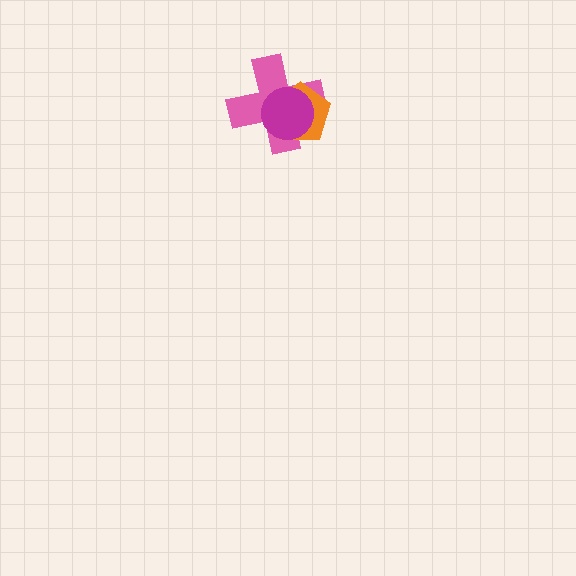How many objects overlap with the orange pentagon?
2 objects overlap with the orange pentagon.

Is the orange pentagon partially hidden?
Yes, it is partially covered by another shape.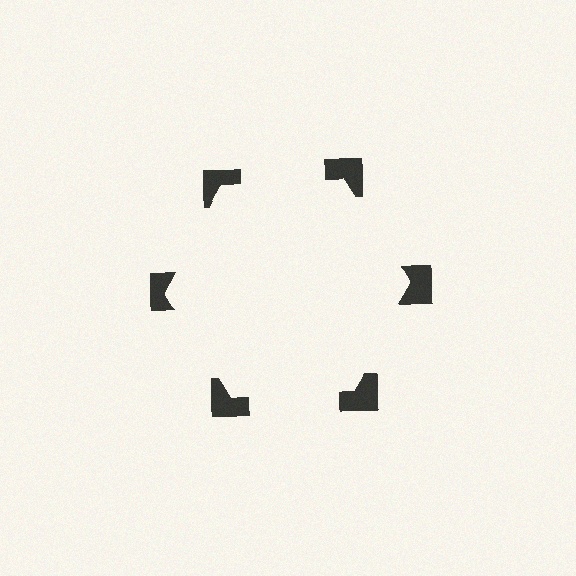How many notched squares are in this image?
There are 6 — one at each vertex of the illusory hexagon.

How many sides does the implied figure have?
6 sides.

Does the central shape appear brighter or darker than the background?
It typically appears slightly brighter than the background, even though no actual brightness change is drawn.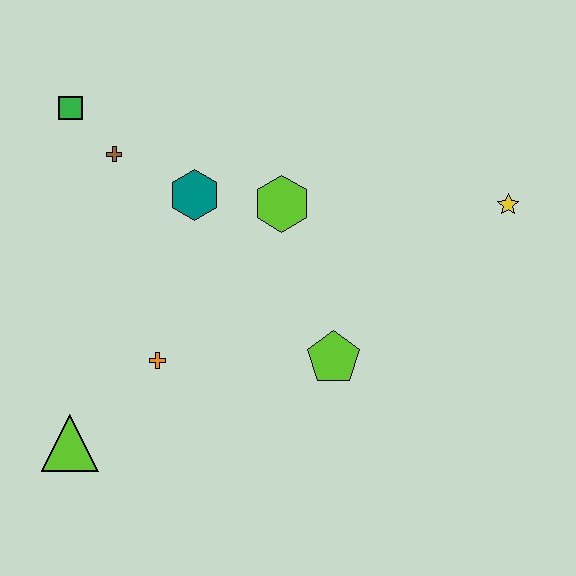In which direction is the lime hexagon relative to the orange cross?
The lime hexagon is above the orange cross.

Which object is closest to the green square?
The brown cross is closest to the green square.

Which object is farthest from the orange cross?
The yellow star is farthest from the orange cross.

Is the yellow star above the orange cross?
Yes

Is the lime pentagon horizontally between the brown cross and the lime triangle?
No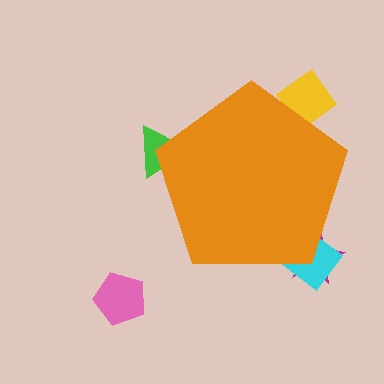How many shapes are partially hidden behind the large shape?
4 shapes are partially hidden.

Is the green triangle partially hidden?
Yes, the green triangle is partially hidden behind the orange pentagon.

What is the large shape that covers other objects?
An orange pentagon.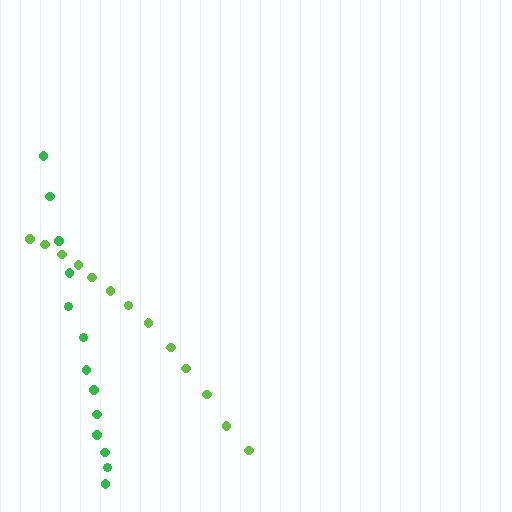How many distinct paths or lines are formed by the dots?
There are 2 distinct paths.